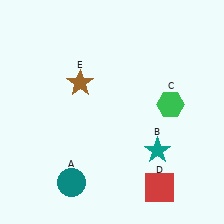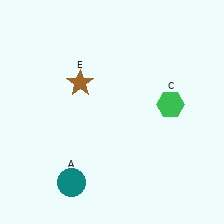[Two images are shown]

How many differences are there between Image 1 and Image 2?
There are 2 differences between the two images.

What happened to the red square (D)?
The red square (D) was removed in Image 2. It was in the bottom-right area of Image 1.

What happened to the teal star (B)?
The teal star (B) was removed in Image 2. It was in the bottom-right area of Image 1.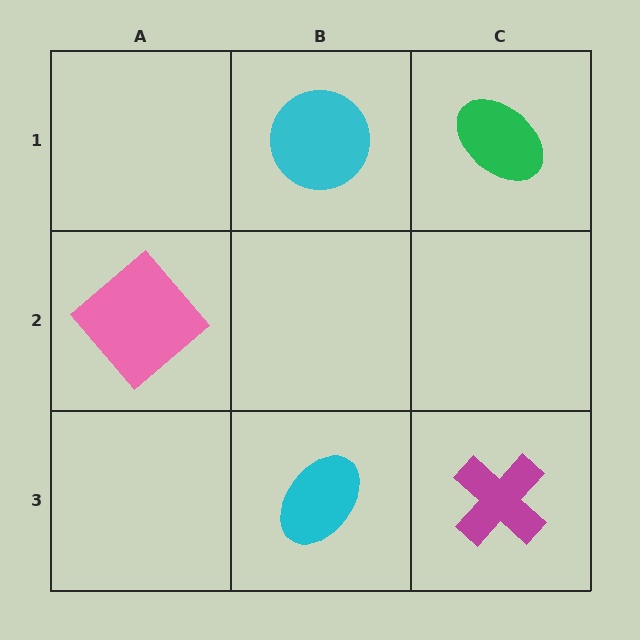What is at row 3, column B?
A cyan ellipse.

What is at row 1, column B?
A cyan circle.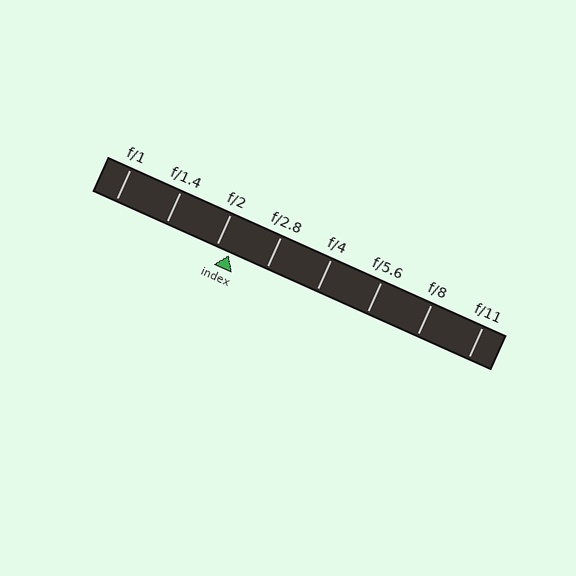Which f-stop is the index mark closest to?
The index mark is closest to f/2.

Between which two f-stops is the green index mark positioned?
The index mark is between f/2 and f/2.8.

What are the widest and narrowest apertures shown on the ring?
The widest aperture shown is f/1 and the narrowest is f/11.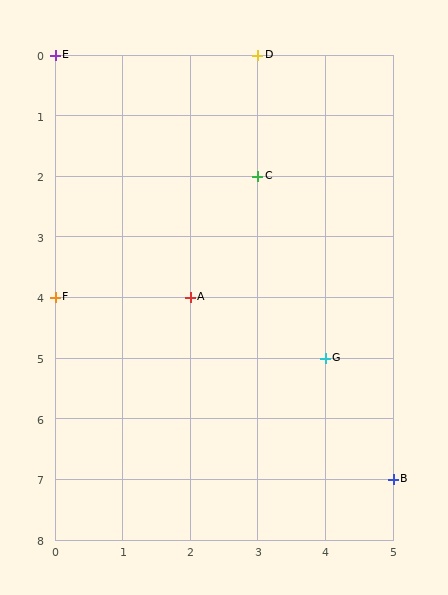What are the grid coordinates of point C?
Point C is at grid coordinates (3, 2).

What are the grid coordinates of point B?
Point B is at grid coordinates (5, 7).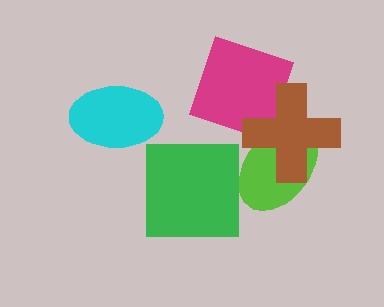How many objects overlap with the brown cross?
2 objects overlap with the brown cross.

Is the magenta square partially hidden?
Yes, it is partially covered by another shape.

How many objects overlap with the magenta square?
1 object overlaps with the magenta square.